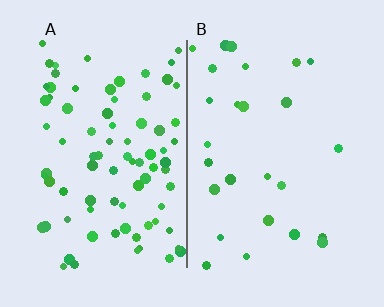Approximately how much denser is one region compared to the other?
Approximately 3.2× — region A over region B.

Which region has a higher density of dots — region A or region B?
A (the left).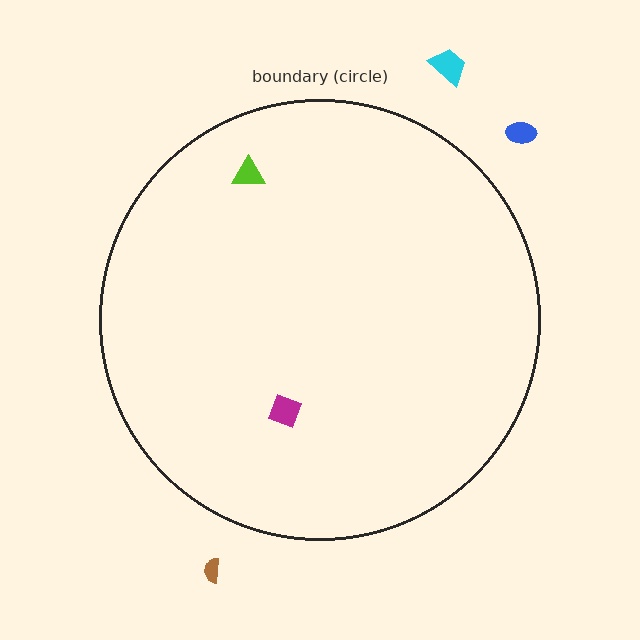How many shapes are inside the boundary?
2 inside, 3 outside.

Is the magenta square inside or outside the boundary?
Inside.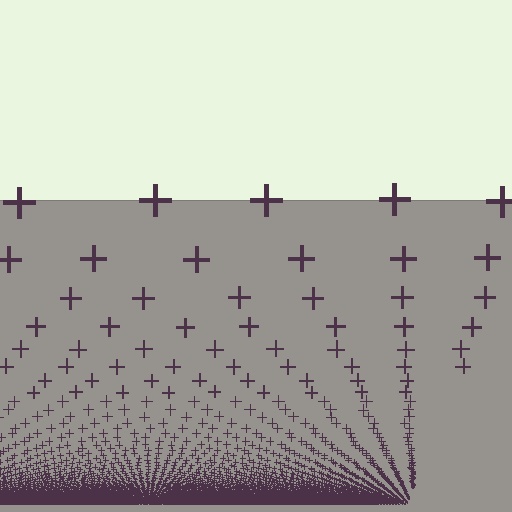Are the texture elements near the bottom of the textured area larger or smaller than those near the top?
Smaller. The gradient is inverted — elements near the bottom are smaller and denser.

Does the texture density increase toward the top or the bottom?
Density increases toward the bottom.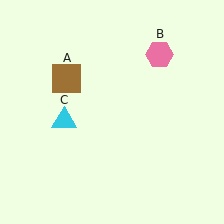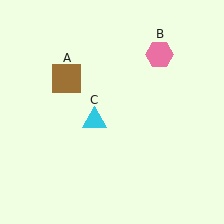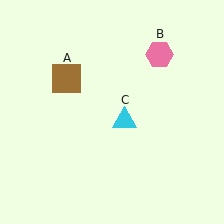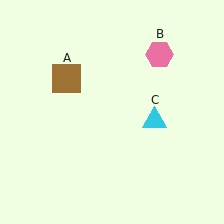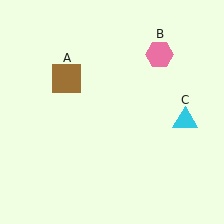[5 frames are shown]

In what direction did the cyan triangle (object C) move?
The cyan triangle (object C) moved right.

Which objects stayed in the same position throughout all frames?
Brown square (object A) and pink hexagon (object B) remained stationary.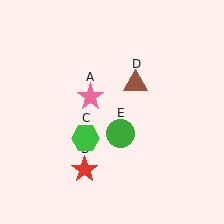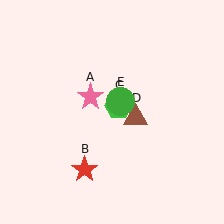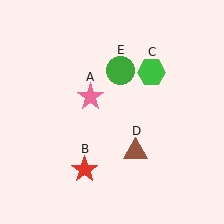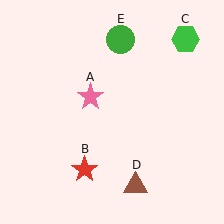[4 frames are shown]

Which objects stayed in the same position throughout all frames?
Pink star (object A) and red star (object B) remained stationary.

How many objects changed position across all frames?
3 objects changed position: green hexagon (object C), brown triangle (object D), green circle (object E).